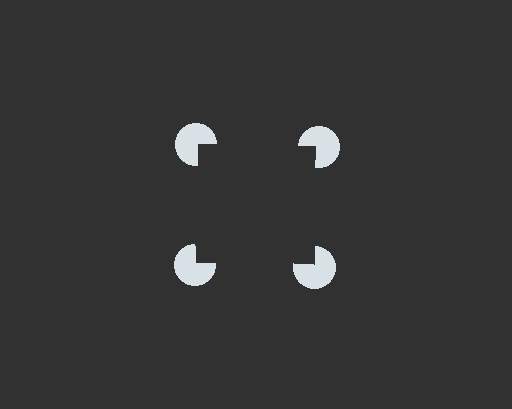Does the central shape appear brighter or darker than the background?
It typically appears slightly darker than the background, even though no actual brightness change is drawn.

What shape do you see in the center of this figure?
An illusory square — its edges are inferred from the aligned wedge cuts in the pac-man discs, not physically drawn.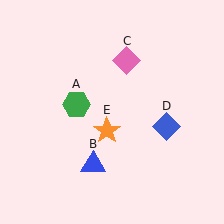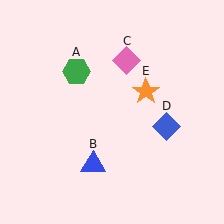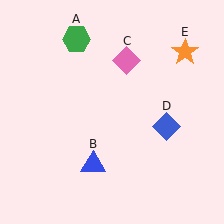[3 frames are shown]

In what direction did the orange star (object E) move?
The orange star (object E) moved up and to the right.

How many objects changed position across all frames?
2 objects changed position: green hexagon (object A), orange star (object E).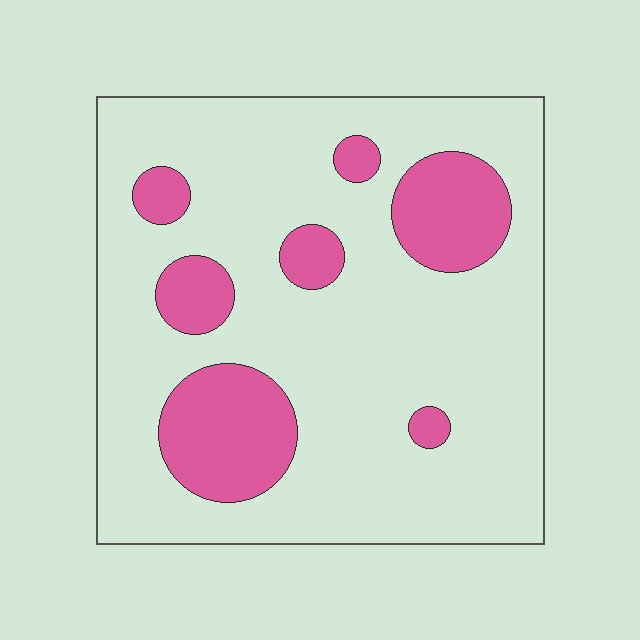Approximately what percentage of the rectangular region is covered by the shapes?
Approximately 20%.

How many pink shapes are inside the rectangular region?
7.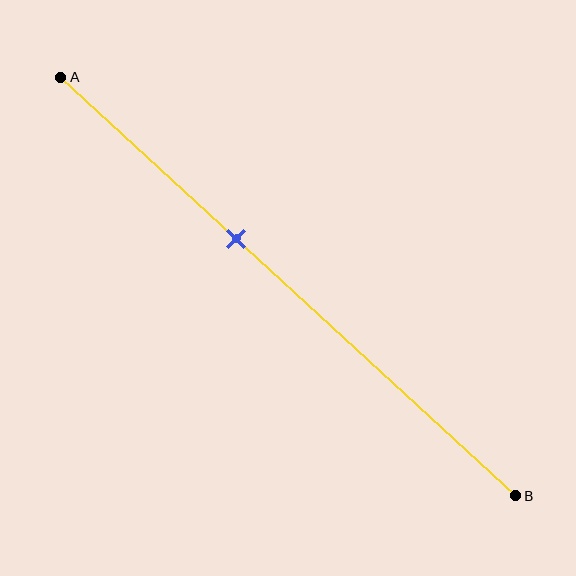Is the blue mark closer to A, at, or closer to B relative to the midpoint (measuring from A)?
The blue mark is closer to point A than the midpoint of segment AB.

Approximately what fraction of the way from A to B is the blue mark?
The blue mark is approximately 40% of the way from A to B.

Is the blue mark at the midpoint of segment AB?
No, the mark is at about 40% from A, not at the 50% midpoint.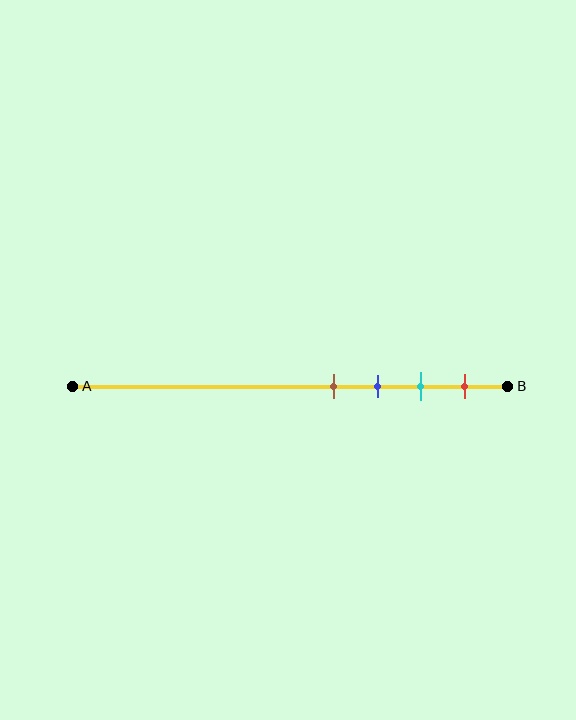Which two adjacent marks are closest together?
The brown and blue marks are the closest adjacent pair.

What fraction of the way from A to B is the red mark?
The red mark is approximately 90% (0.9) of the way from A to B.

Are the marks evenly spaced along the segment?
Yes, the marks are approximately evenly spaced.